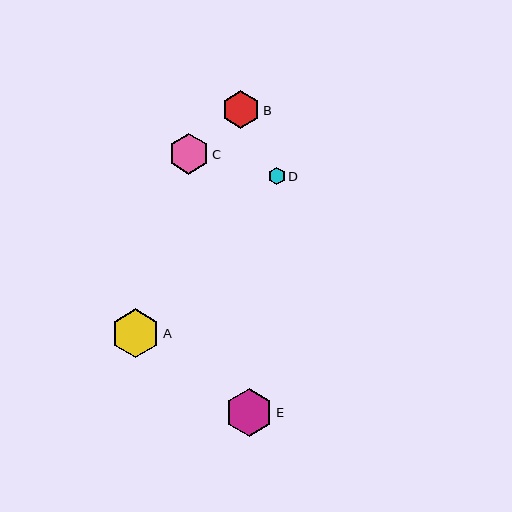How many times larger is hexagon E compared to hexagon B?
Hexagon E is approximately 1.3 times the size of hexagon B.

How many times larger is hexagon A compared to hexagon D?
Hexagon A is approximately 2.9 times the size of hexagon D.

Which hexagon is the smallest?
Hexagon D is the smallest with a size of approximately 17 pixels.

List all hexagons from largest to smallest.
From largest to smallest: A, E, C, B, D.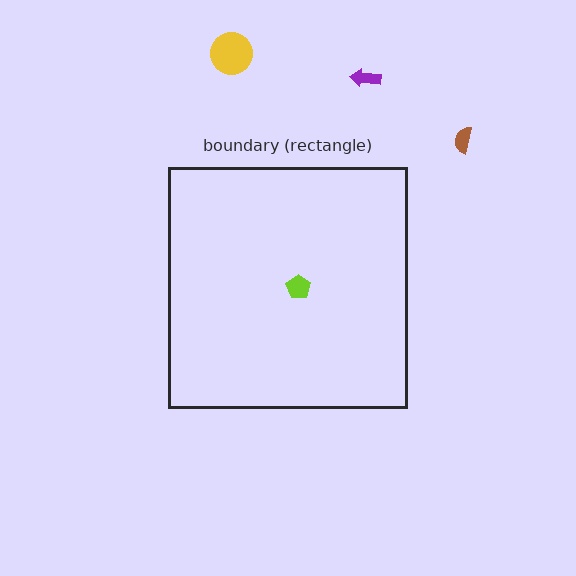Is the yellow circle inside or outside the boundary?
Outside.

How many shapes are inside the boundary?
1 inside, 3 outside.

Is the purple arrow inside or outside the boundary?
Outside.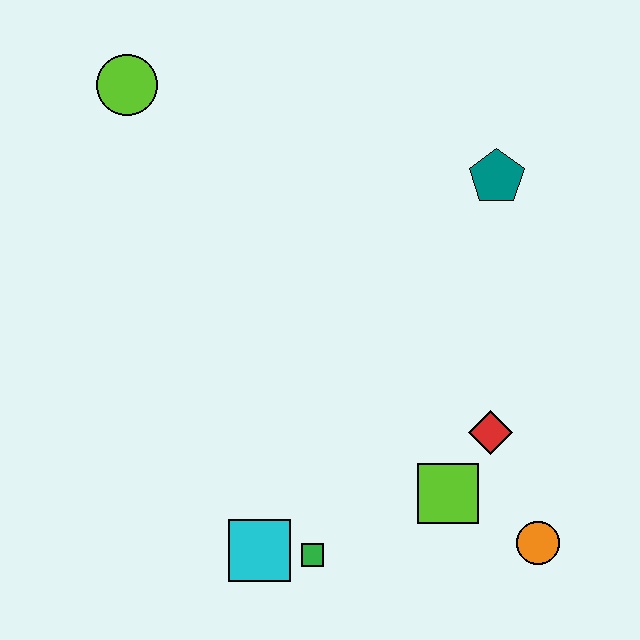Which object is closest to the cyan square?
The green square is closest to the cyan square.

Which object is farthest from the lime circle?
The orange circle is farthest from the lime circle.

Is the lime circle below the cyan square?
No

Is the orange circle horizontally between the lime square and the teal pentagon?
No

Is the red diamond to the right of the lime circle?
Yes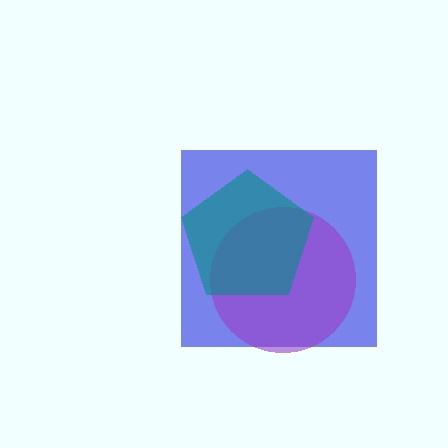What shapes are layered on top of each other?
The layered shapes are: a blue square, a purple circle, a teal pentagon.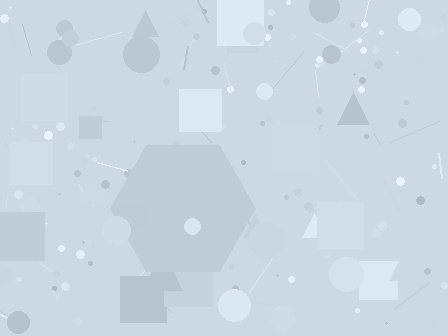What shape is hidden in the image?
A hexagon is hidden in the image.